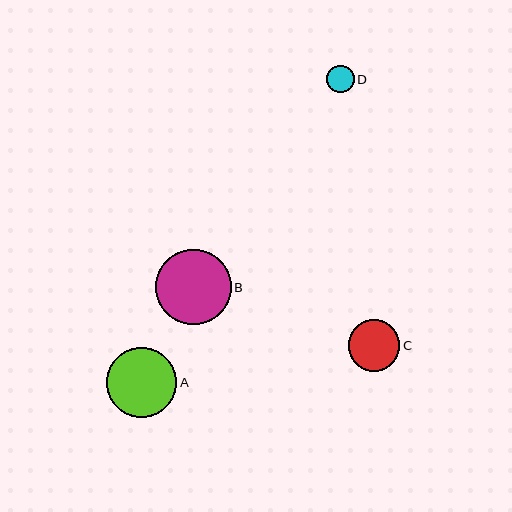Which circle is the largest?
Circle B is the largest with a size of approximately 76 pixels.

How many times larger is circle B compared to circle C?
Circle B is approximately 1.5 times the size of circle C.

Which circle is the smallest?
Circle D is the smallest with a size of approximately 27 pixels.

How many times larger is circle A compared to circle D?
Circle A is approximately 2.6 times the size of circle D.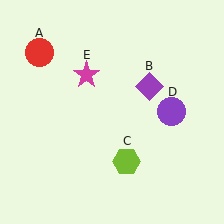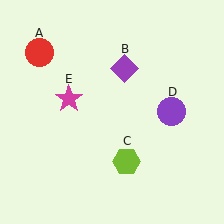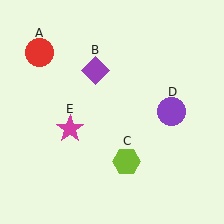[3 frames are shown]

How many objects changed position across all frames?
2 objects changed position: purple diamond (object B), magenta star (object E).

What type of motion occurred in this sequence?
The purple diamond (object B), magenta star (object E) rotated counterclockwise around the center of the scene.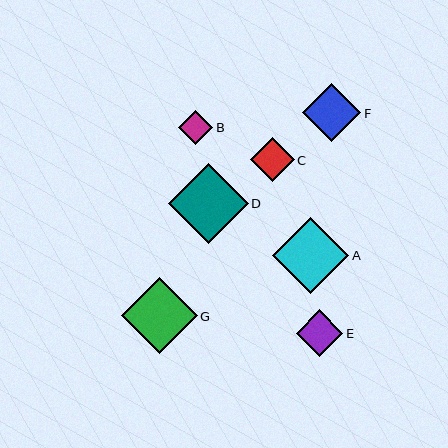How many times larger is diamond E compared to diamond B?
Diamond E is approximately 1.4 times the size of diamond B.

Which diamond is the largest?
Diamond D is the largest with a size of approximately 79 pixels.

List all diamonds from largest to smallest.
From largest to smallest: D, A, G, F, E, C, B.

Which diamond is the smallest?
Diamond B is the smallest with a size of approximately 34 pixels.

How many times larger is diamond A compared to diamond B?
Diamond A is approximately 2.2 times the size of diamond B.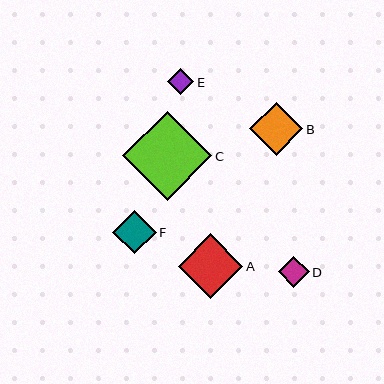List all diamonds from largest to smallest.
From largest to smallest: C, A, B, F, D, E.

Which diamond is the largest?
Diamond C is the largest with a size of approximately 89 pixels.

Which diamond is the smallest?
Diamond E is the smallest with a size of approximately 26 pixels.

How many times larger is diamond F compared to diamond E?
Diamond F is approximately 1.7 times the size of diamond E.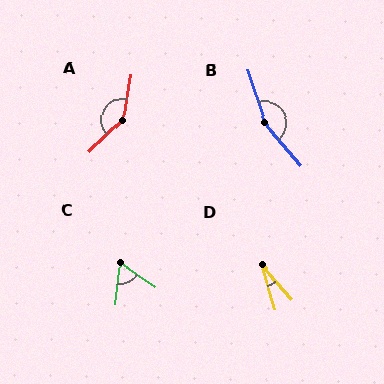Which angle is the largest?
B, at approximately 158 degrees.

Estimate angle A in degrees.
Approximately 144 degrees.